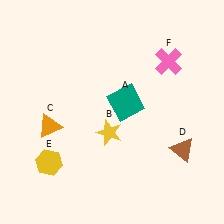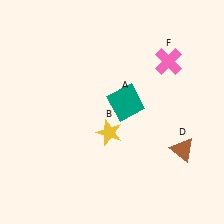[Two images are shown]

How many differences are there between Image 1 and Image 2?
There are 2 differences between the two images.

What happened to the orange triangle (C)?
The orange triangle (C) was removed in Image 2. It was in the bottom-left area of Image 1.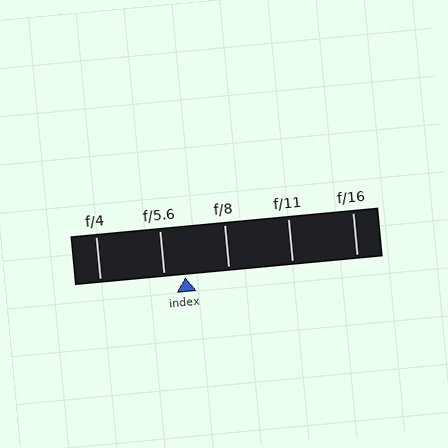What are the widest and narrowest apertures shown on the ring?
The widest aperture shown is f/4 and the narrowest is f/16.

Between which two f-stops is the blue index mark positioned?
The index mark is between f/5.6 and f/8.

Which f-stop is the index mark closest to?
The index mark is closest to f/5.6.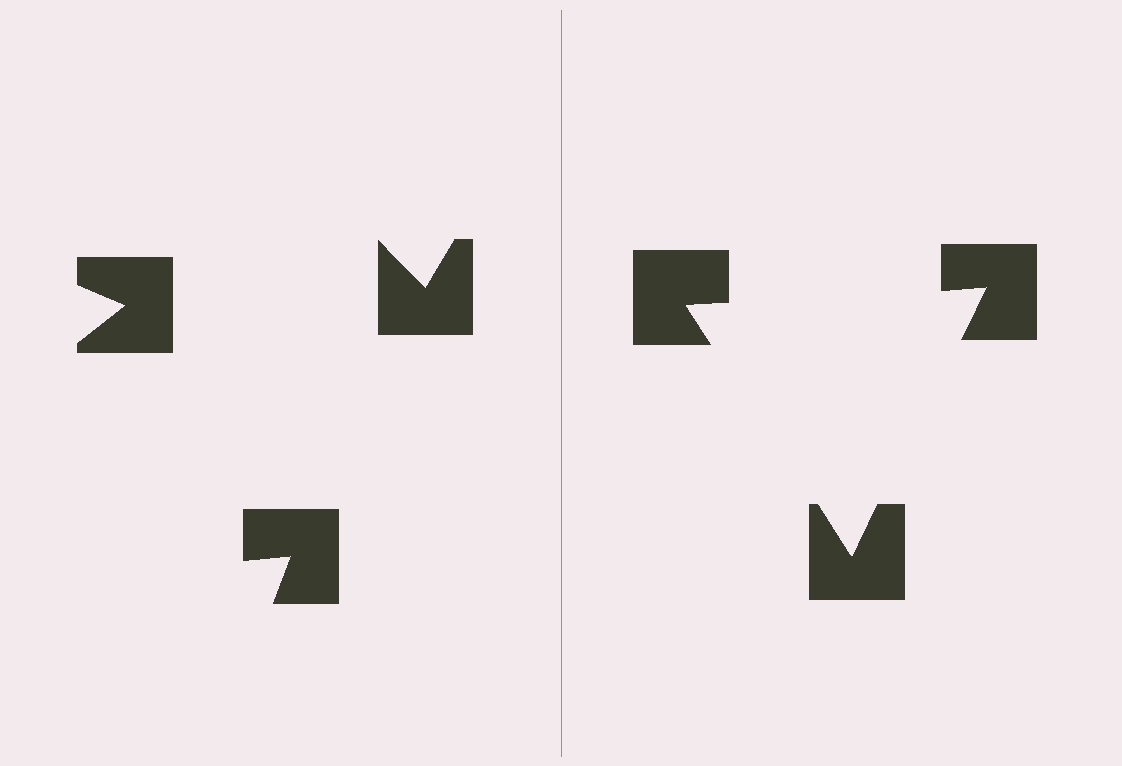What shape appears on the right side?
An illusory triangle.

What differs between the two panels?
The notched squares are positioned identically on both sides; only the wedge orientations differ. On the right they align to a triangle; on the left they are misaligned.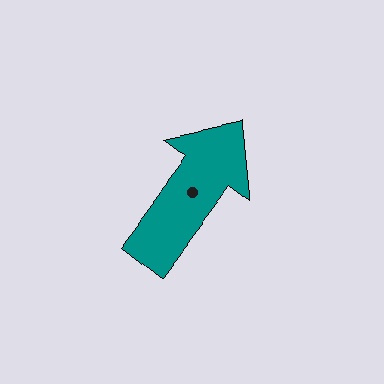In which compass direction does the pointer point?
Northeast.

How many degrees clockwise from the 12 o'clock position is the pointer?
Approximately 38 degrees.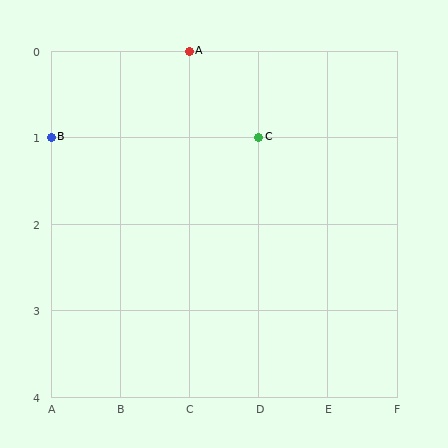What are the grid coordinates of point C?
Point C is at grid coordinates (D, 1).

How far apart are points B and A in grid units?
Points B and A are 2 columns and 1 row apart (about 2.2 grid units diagonally).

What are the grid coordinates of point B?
Point B is at grid coordinates (A, 1).